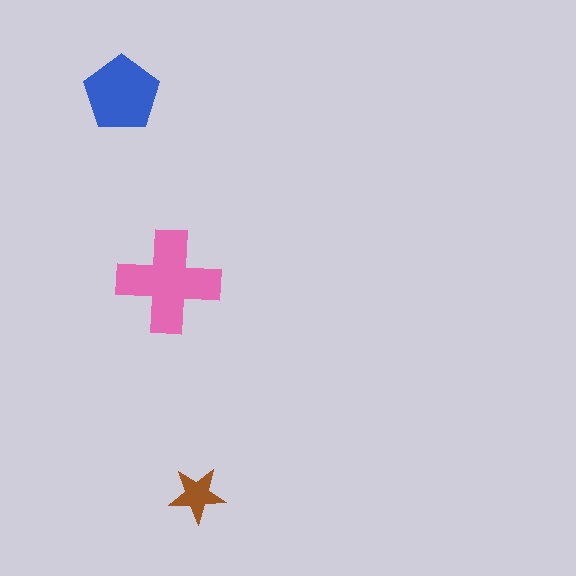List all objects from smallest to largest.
The brown star, the blue pentagon, the pink cross.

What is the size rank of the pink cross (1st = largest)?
1st.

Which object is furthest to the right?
The brown star is rightmost.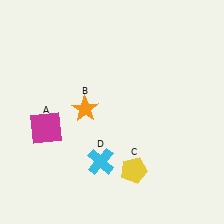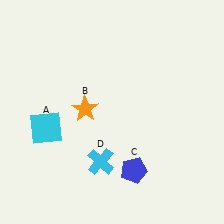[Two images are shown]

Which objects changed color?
A changed from magenta to cyan. C changed from yellow to blue.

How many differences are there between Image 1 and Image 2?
There are 2 differences between the two images.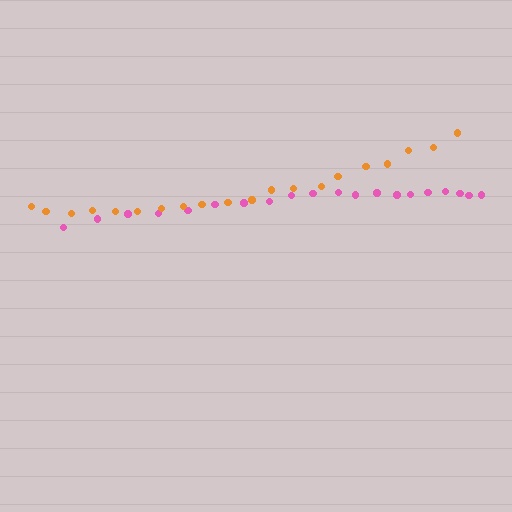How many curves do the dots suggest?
There are 2 distinct paths.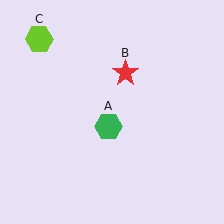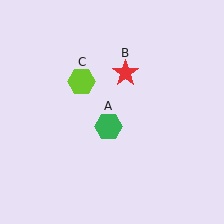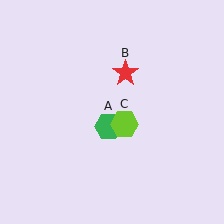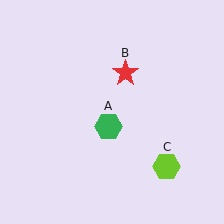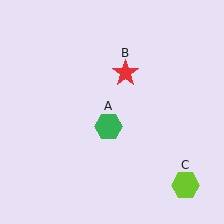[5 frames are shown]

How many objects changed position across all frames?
1 object changed position: lime hexagon (object C).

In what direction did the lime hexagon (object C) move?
The lime hexagon (object C) moved down and to the right.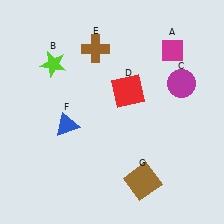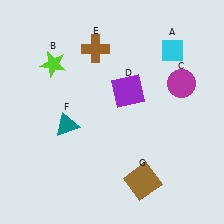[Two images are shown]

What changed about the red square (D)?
In Image 1, D is red. In Image 2, it changed to purple.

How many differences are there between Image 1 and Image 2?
There are 3 differences between the two images.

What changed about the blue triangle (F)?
In Image 1, F is blue. In Image 2, it changed to teal.